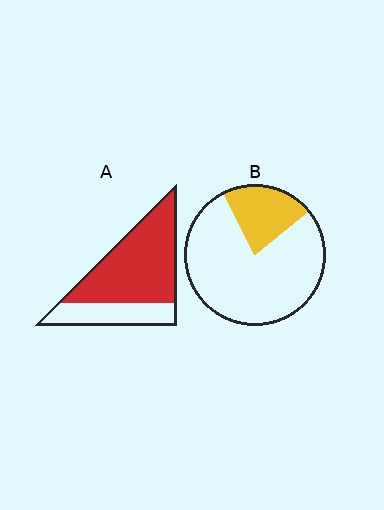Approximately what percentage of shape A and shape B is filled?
A is approximately 70% and B is approximately 20%.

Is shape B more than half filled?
No.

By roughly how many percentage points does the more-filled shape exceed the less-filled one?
By roughly 50 percentage points (A over B).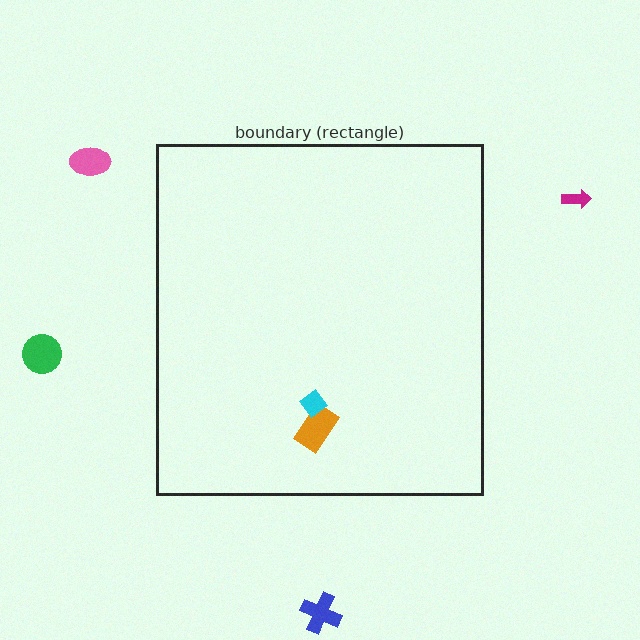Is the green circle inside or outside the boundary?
Outside.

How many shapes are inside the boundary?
2 inside, 4 outside.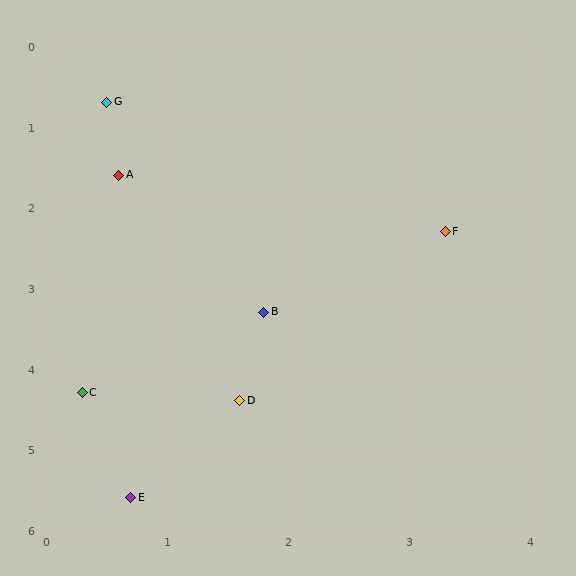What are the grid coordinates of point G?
Point G is at approximately (0.5, 0.7).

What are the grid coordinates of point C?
Point C is at approximately (0.3, 4.3).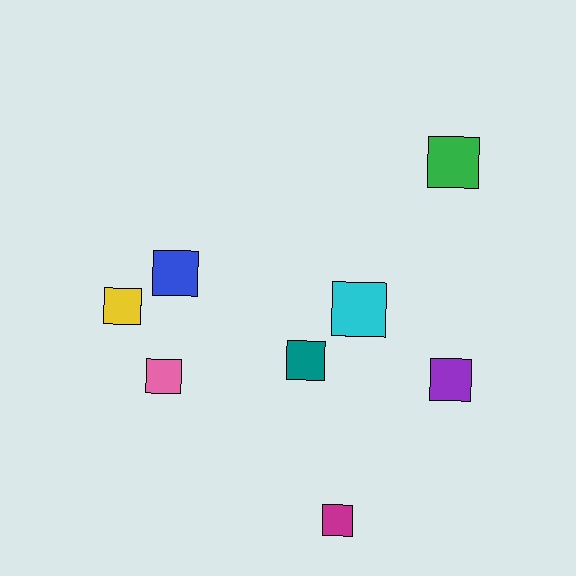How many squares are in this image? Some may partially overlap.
There are 8 squares.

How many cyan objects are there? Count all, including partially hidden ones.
There is 1 cyan object.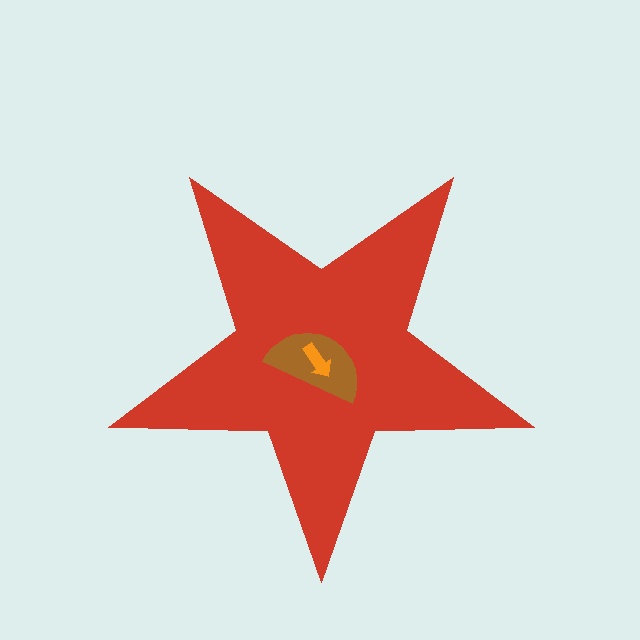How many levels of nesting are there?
3.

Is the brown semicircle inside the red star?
Yes.